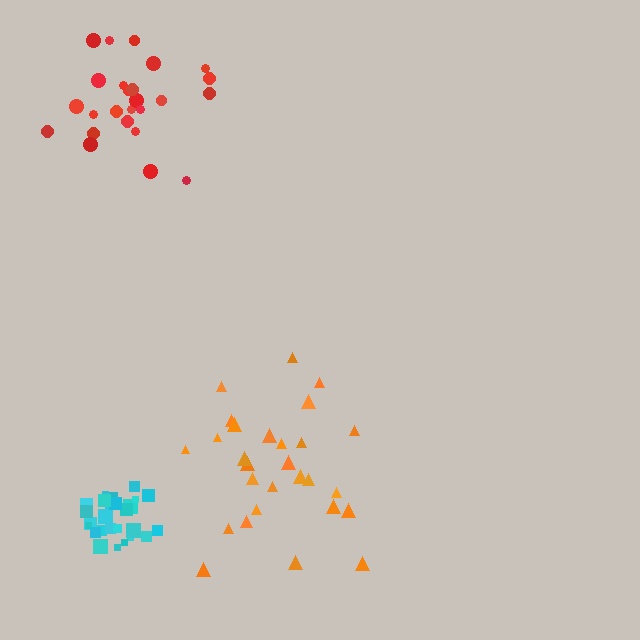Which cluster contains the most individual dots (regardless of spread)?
Orange (28).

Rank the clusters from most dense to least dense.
cyan, red, orange.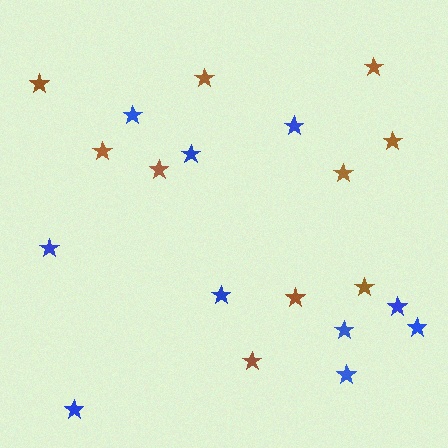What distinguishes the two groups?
There are 2 groups: one group of brown stars (10) and one group of blue stars (10).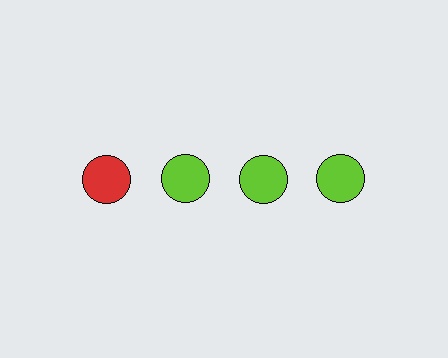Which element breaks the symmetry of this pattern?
The red circle in the top row, leftmost column breaks the symmetry. All other shapes are lime circles.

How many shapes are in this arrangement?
There are 4 shapes arranged in a grid pattern.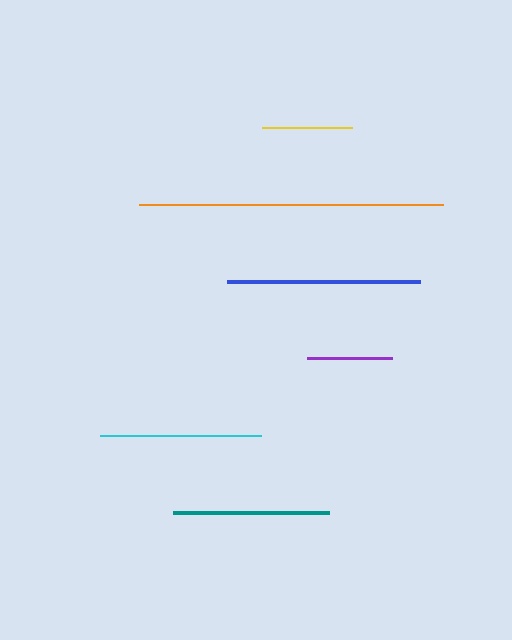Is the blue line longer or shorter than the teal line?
The blue line is longer than the teal line.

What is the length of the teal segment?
The teal segment is approximately 155 pixels long.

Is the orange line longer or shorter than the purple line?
The orange line is longer than the purple line.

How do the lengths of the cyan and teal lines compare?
The cyan and teal lines are approximately the same length.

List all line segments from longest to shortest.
From longest to shortest: orange, blue, cyan, teal, yellow, purple.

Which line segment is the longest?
The orange line is the longest at approximately 304 pixels.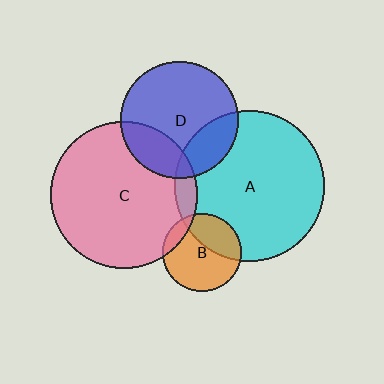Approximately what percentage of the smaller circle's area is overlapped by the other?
Approximately 10%.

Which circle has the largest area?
Circle A (cyan).